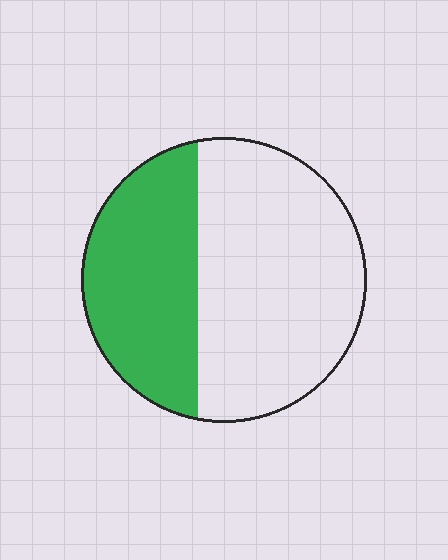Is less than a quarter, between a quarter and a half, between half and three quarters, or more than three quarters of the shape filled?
Between a quarter and a half.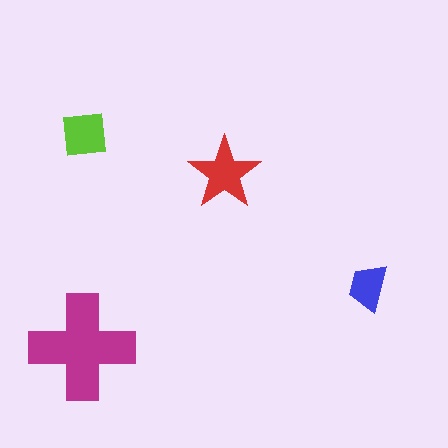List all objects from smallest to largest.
The blue trapezoid, the lime square, the red star, the magenta cross.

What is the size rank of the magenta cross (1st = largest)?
1st.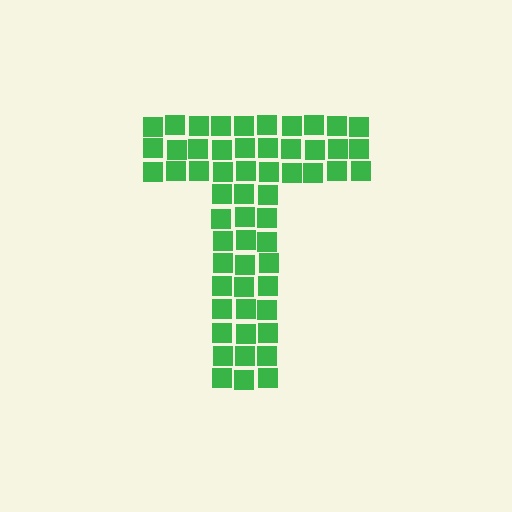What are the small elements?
The small elements are squares.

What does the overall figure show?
The overall figure shows the letter T.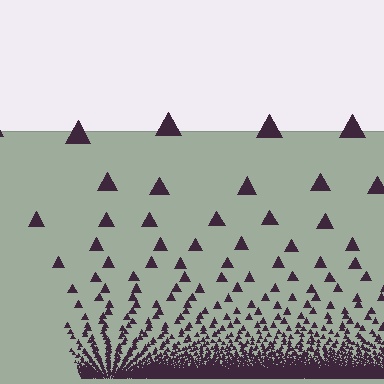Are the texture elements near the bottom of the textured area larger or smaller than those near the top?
Smaller. The gradient is inverted — elements near the bottom are smaller and denser.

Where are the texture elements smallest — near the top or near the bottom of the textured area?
Near the bottom.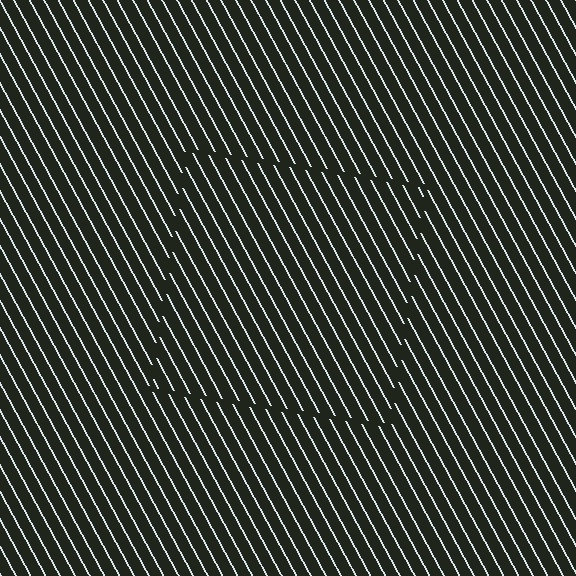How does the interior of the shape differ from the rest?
The interior of the shape contains the same grating, shifted by half a period — the contour is defined by the phase discontinuity where line-ends from the inner and outer gratings abut.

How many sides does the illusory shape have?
4 sides — the line-ends trace a square.